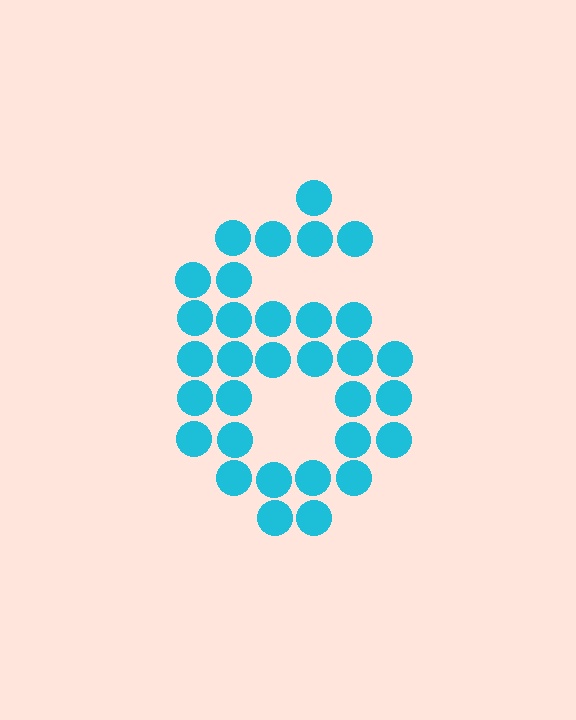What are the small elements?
The small elements are circles.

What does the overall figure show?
The overall figure shows the digit 6.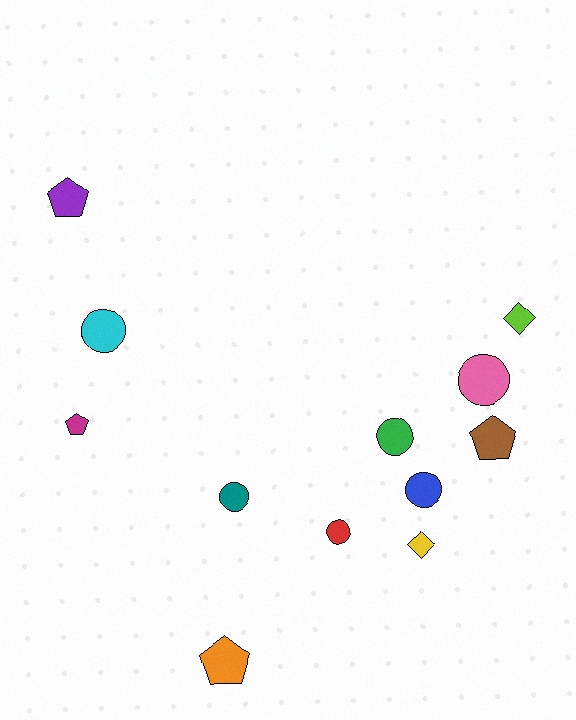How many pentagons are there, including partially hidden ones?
There are 4 pentagons.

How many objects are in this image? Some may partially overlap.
There are 12 objects.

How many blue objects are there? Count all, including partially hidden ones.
There is 1 blue object.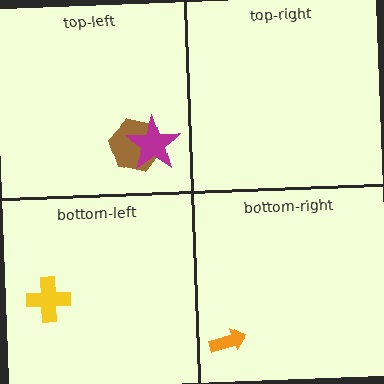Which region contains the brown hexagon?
The top-left region.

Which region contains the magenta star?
The top-left region.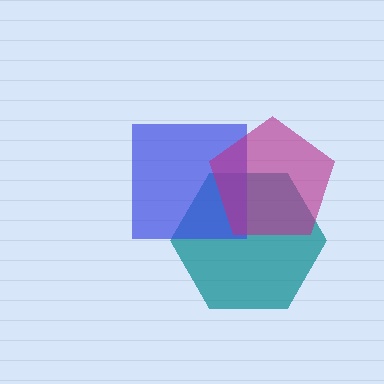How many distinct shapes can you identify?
There are 3 distinct shapes: a teal hexagon, a blue square, a magenta pentagon.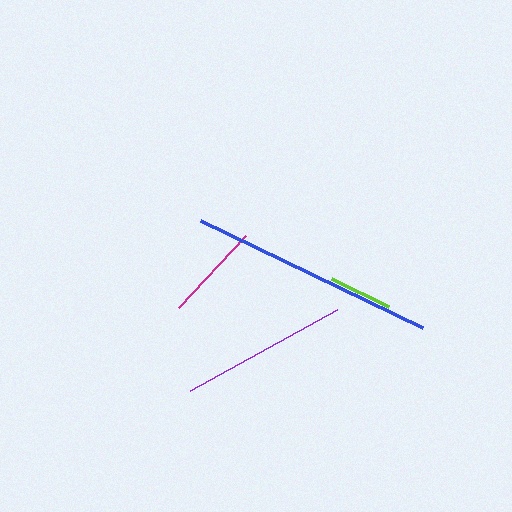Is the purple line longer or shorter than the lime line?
The purple line is longer than the lime line.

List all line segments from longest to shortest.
From longest to shortest: blue, purple, magenta, lime.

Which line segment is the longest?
The blue line is the longest at approximately 247 pixels.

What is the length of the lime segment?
The lime segment is approximately 64 pixels long.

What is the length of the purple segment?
The purple segment is approximately 167 pixels long.